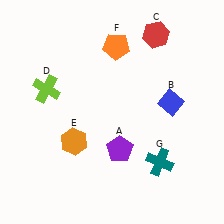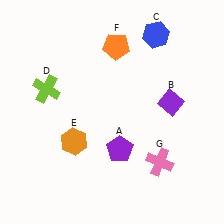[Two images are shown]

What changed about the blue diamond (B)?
In Image 1, B is blue. In Image 2, it changed to purple.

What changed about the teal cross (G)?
In Image 1, G is teal. In Image 2, it changed to pink.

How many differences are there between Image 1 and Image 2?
There are 3 differences between the two images.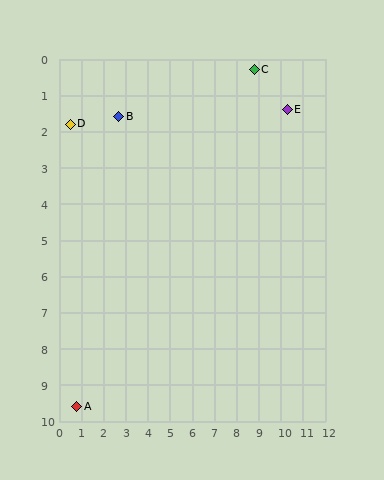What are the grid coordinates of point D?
Point D is at approximately (0.5, 1.8).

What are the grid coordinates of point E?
Point E is at approximately (10.3, 1.4).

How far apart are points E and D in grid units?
Points E and D are about 9.8 grid units apart.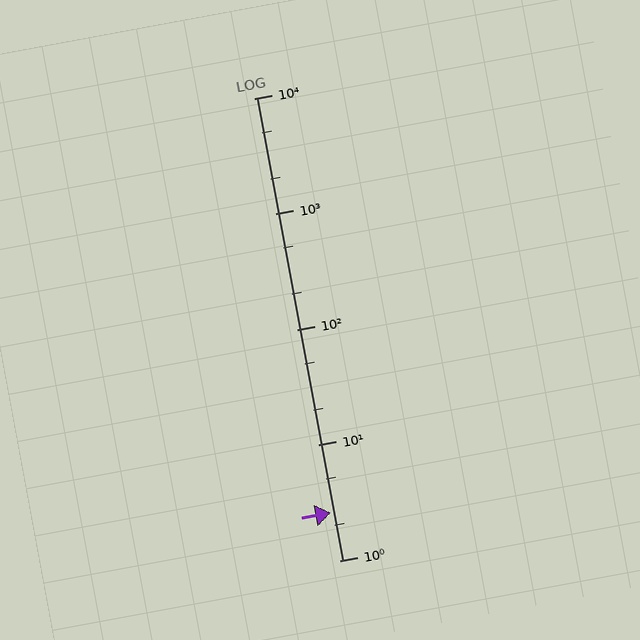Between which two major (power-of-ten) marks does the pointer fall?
The pointer is between 1 and 10.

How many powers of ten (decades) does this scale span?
The scale spans 4 decades, from 1 to 10000.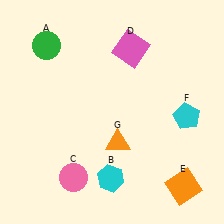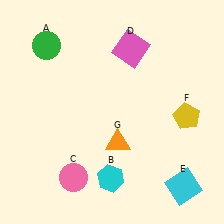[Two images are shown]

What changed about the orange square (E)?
In Image 1, E is orange. In Image 2, it changed to cyan.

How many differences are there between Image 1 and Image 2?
There are 2 differences between the two images.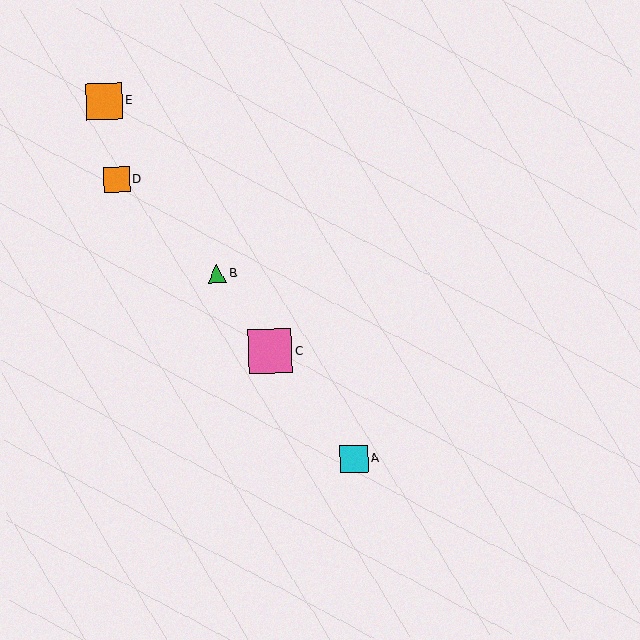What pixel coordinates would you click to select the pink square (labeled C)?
Click at (270, 351) to select the pink square C.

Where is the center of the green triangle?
The center of the green triangle is at (217, 274).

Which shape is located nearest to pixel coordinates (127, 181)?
The orange square (labeled D) at (117, 180) is nearest to that location.